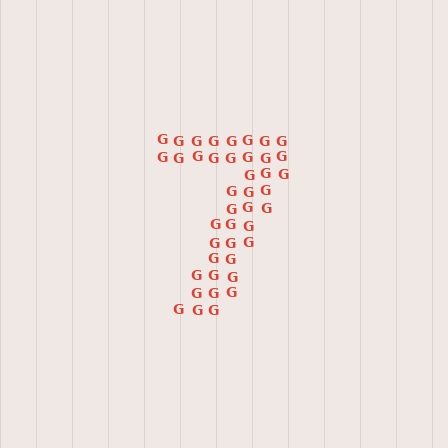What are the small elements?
The small elements are letter G's.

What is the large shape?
The large shape is the digit 7.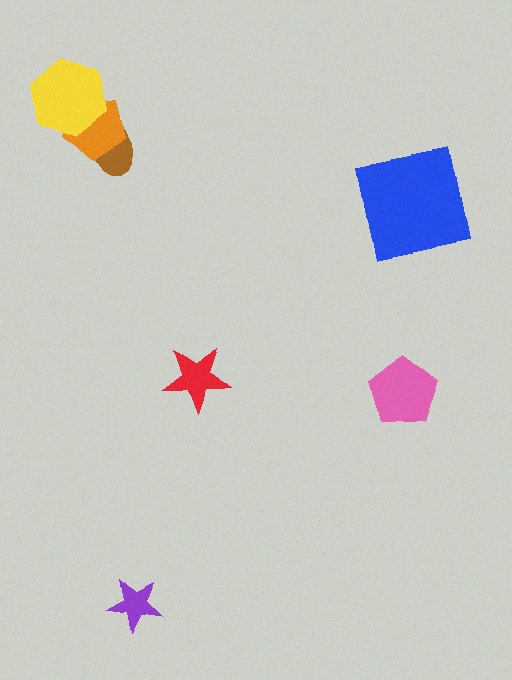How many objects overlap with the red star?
0 objects overlap with the red star.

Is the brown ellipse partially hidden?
Yes, it is partially covered by another shape.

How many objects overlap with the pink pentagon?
0 objects overlap with the pink pentagon.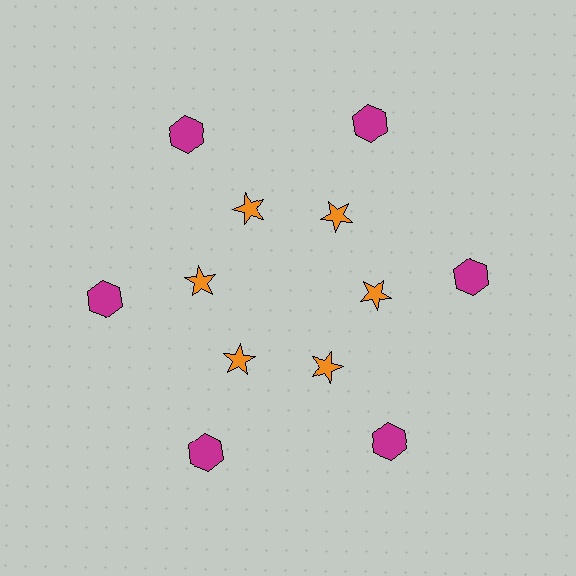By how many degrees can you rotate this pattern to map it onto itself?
The pattern maps onto itself every 60 degrees of rotation.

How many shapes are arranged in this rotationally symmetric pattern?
There are 12 shapes, arranged in 6 groups of 2.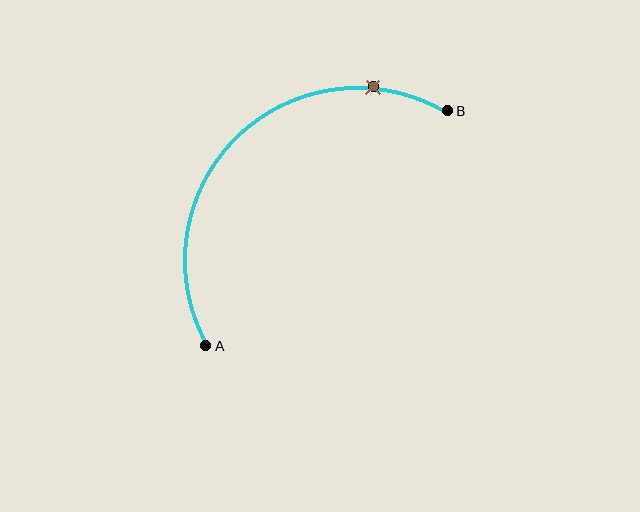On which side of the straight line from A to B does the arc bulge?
The arc bulges above and to the left of the straight line connecting A and B.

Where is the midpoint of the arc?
The arc midpoint is the point on the curve farthest from the straight line joining A and B. It sits above and to the left of that line.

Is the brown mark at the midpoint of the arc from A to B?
No. The brown mark lies on the arc but is closer to endpoint B. The arc midpoint would be at the point on the curve equidistant along the arc from both A and B.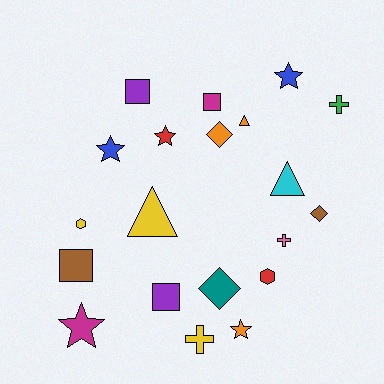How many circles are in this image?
There are no circles.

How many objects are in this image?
There are 20 objects.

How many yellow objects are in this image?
There are 3 yellow objects.